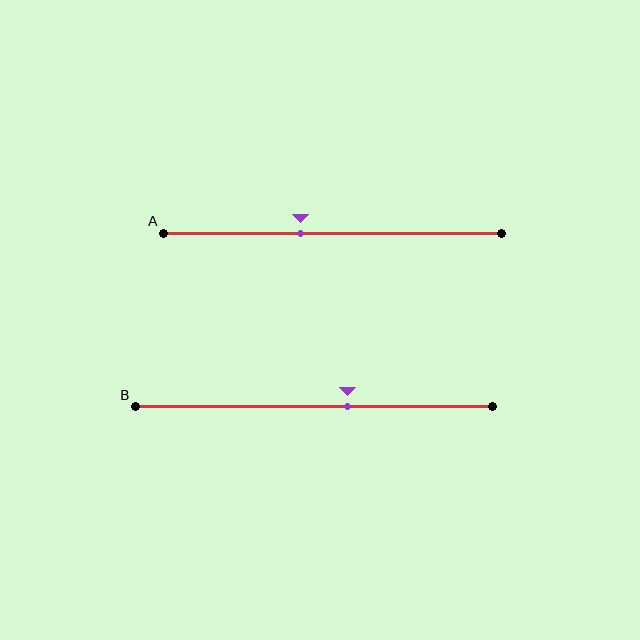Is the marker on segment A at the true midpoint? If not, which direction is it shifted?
No, the marker on segment A is shifted to the left by about 9% of the segment length.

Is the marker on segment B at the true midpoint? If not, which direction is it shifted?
No, the marker on segment B is shifted to the right by about 9% of the segment length.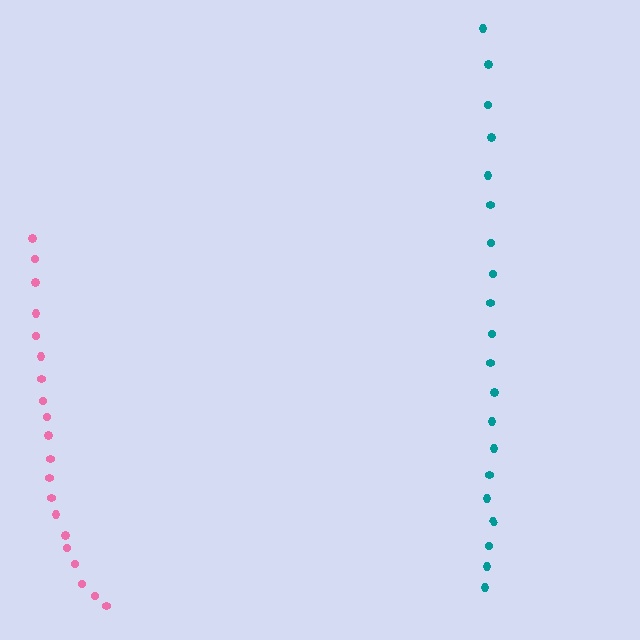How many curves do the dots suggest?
There are 2 distinct paths.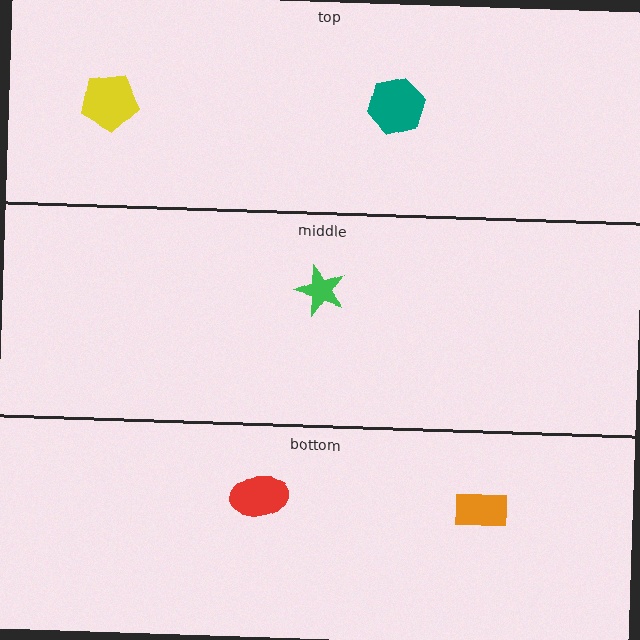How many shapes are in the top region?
2.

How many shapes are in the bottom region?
2.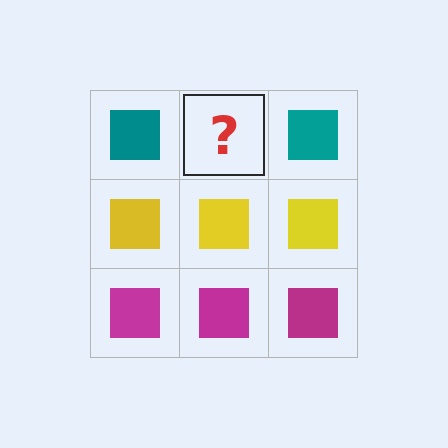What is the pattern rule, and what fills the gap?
The rule is that each row has a consistent color. The gap should be filled with a teal square.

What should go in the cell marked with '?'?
The missing cell should contain a teal square.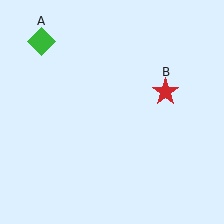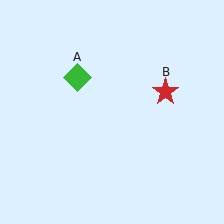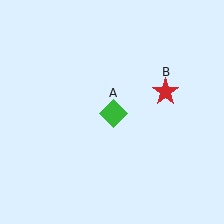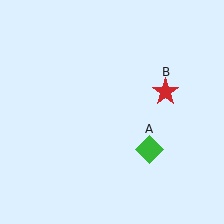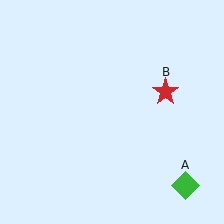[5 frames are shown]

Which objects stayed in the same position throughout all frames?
Red star (object B) remained stationary.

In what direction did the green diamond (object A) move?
The green diamond (object A) moved down and to the right.